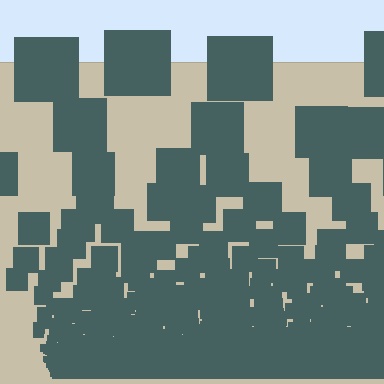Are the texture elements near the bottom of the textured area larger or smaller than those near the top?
Smaller. The gradient is inverted — elements near the bottom are smaller and denser.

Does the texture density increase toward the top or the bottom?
Density increases toward the bottom.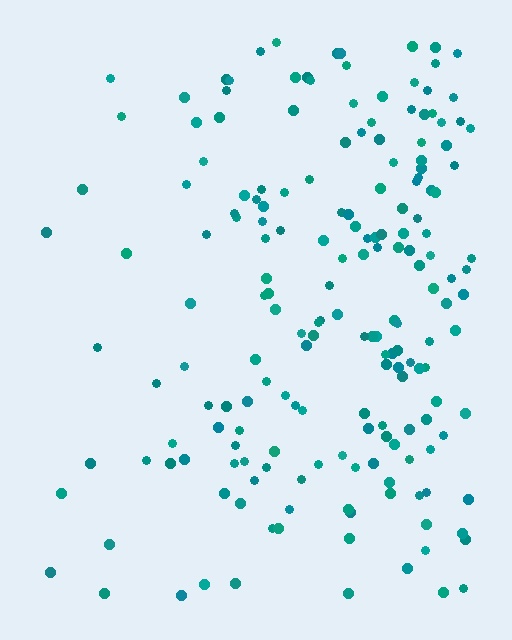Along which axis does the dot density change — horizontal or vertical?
Horizontal.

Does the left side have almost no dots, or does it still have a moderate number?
Still a moderate number, just noticeably fewer than the right.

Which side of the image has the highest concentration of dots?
The right.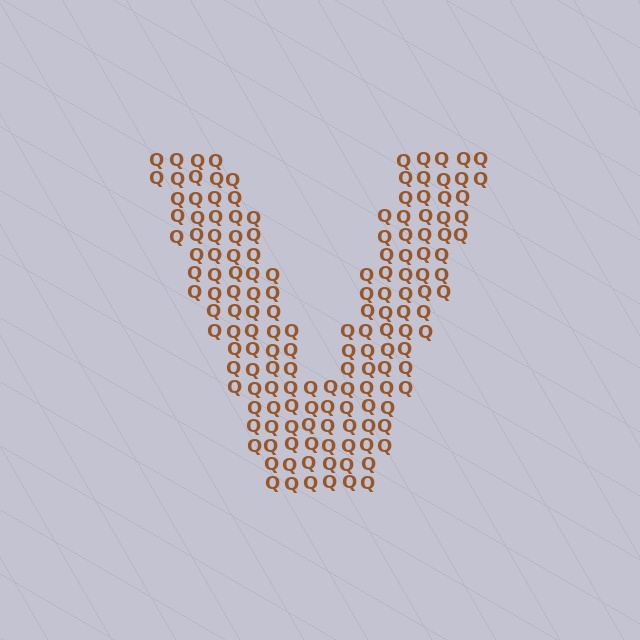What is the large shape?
The large shape is the letter V.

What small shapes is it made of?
It is made of small letter Q's.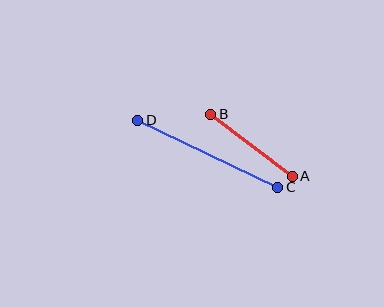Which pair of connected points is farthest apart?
Points C and D are farthest apart.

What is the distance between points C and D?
The distance is approximately 155 pixels.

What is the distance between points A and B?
The distance is approximately 102 pixels.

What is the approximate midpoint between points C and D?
The midpoint is at approximately (208, 154) pixels.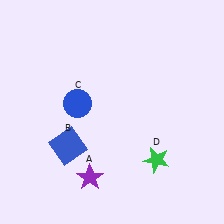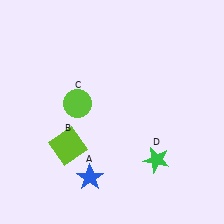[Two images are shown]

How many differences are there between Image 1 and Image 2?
There are 3 differences between the two images.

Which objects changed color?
A changed from purple to blue. B changed from blue to lime. C changed from blue to lime.